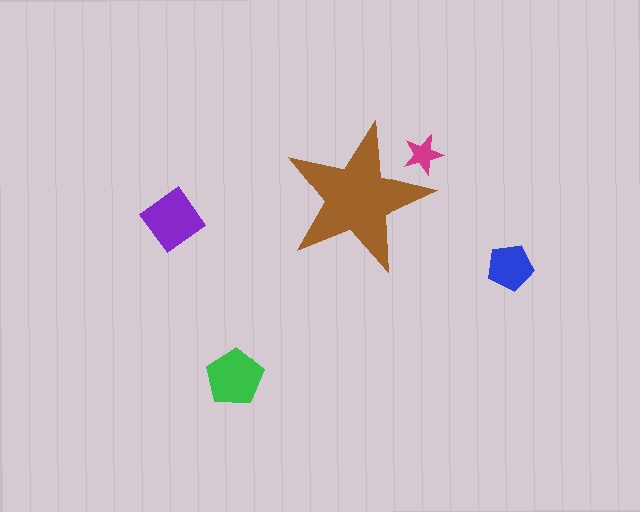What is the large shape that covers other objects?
A brown star.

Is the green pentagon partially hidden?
No, the green pentagon is fully visible.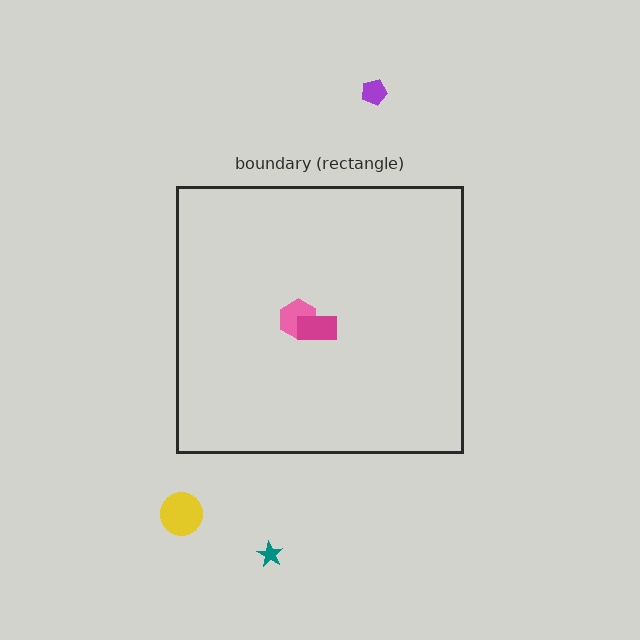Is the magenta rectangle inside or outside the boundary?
Inside.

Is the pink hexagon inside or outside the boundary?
Inside.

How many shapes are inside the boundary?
2 inside, 3 outside.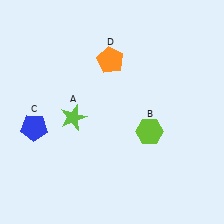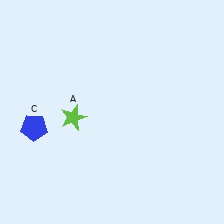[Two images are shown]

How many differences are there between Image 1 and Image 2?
There are 2 differences between the two images.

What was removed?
The orange pentagon (D), the lime hexagon (B) were removed in Image 2.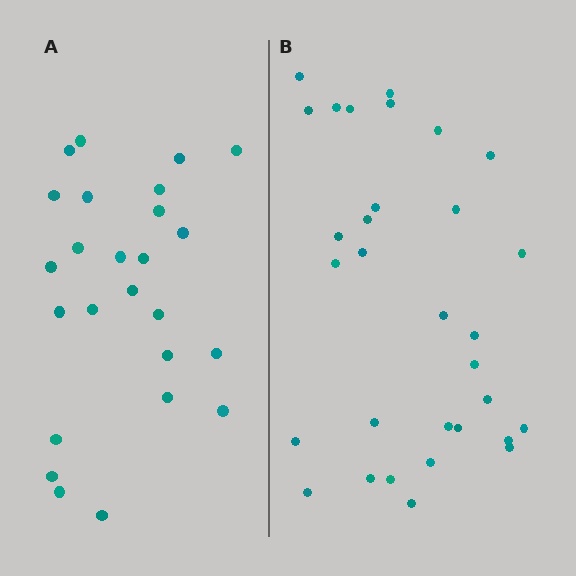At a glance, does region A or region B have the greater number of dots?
Region B (the right region) has more dots.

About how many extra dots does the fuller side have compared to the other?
Region B has about 6 more dots than region A.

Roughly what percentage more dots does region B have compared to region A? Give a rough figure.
About 25% more.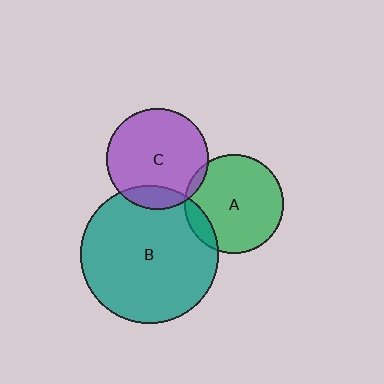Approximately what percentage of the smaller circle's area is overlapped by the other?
Approximately 5%.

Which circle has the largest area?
Circle B (teal).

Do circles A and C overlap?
Yes.